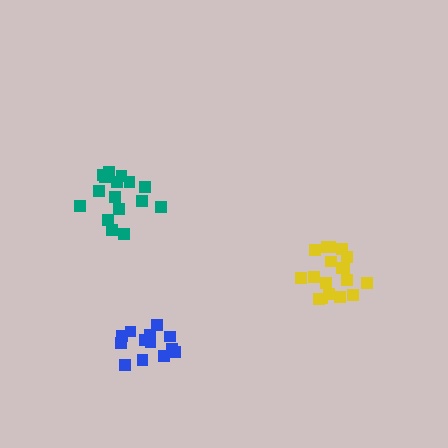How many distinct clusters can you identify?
There are 3 distinct clusters.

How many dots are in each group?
Group 1: 18 dots, Group 2: 16 dots, Group 3: 13 dots (47 total).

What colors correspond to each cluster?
The clusters are colored: yellow, teal, blue.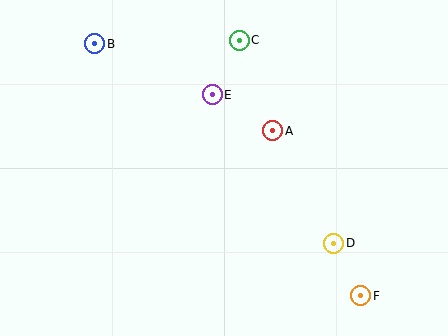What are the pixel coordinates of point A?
Point A is at (273, 131).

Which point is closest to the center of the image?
Point A at (273, 131) is closest to the center.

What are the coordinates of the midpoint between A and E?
The midpoint between A and E is at (242, 113).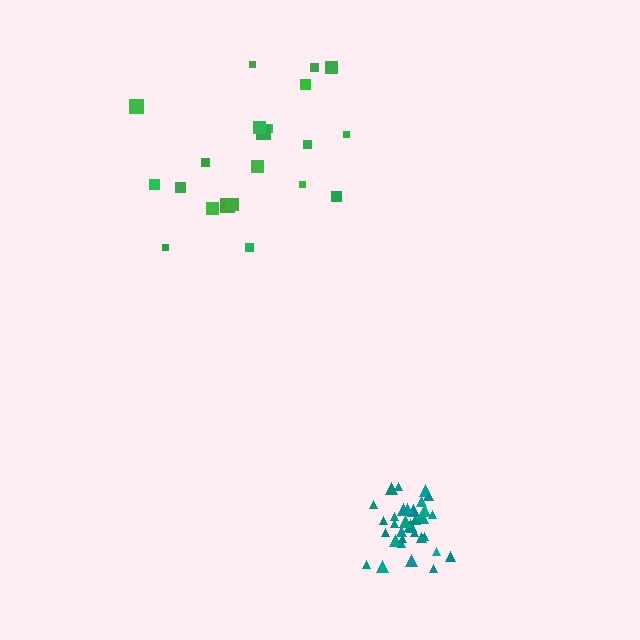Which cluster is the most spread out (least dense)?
Green.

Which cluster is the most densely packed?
Teal.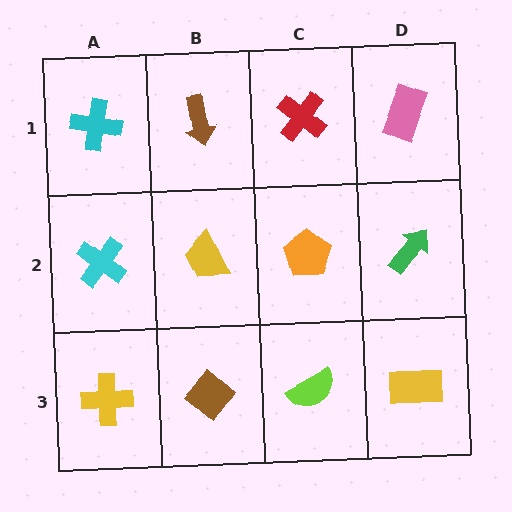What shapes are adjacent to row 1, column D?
A green arrow (row 2, column D), a red cross (row 1, column C).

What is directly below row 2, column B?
A brown diamond.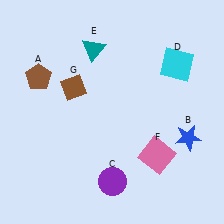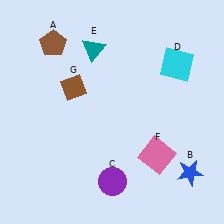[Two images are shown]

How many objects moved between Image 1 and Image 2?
2 objects moved between the two images.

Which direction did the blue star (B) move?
The blue star (B) moved down.